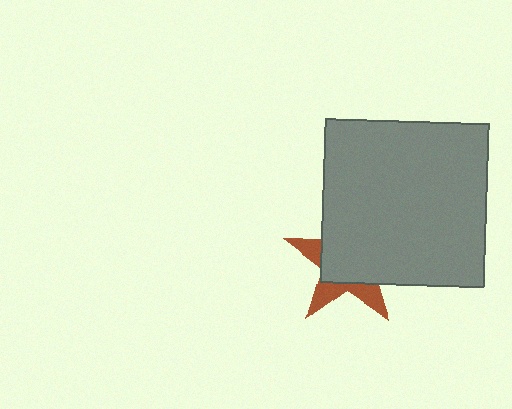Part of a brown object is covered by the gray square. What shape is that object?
It is a star.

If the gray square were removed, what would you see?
You would see the complete brown star.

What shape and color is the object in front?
The object in front is a gray square.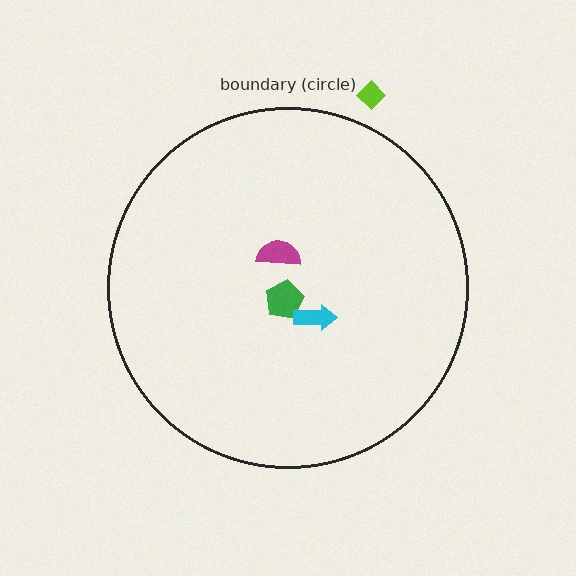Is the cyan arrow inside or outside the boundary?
Inside.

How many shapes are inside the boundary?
3 inside, 1 outside.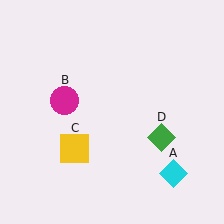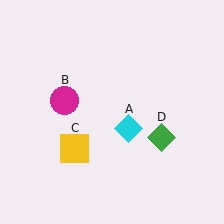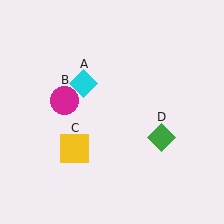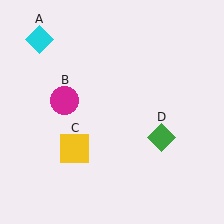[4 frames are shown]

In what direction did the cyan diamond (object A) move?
The cyan diamond (object A) moved up and to the left.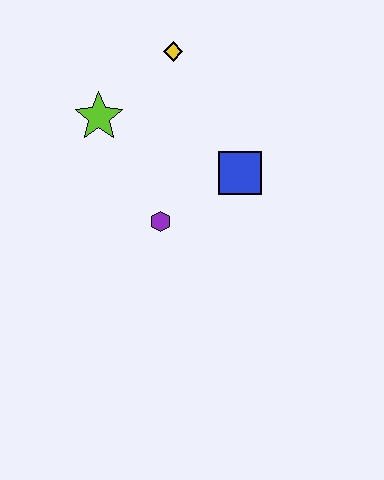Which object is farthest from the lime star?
The blue square is farthest from the lime star.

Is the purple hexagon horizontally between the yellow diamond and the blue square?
No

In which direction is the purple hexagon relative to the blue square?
The purple hexagon is to the left of the blue square.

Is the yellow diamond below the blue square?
No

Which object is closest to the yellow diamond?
The lime star is closest to the yellow diamond.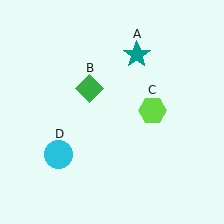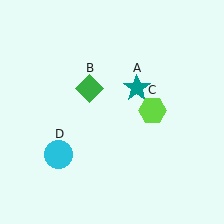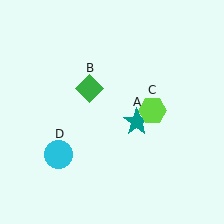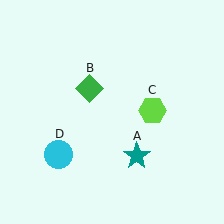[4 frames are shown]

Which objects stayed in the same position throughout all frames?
Green diamond (object B) and lime hexagon (object C) and cyan circle (object D) remained stationary.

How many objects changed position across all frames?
1 object changed position: teal star (object A).